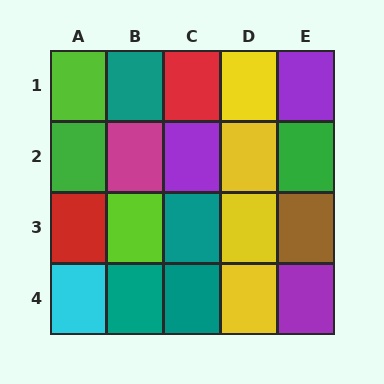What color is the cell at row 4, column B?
Teal.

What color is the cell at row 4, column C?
Teal.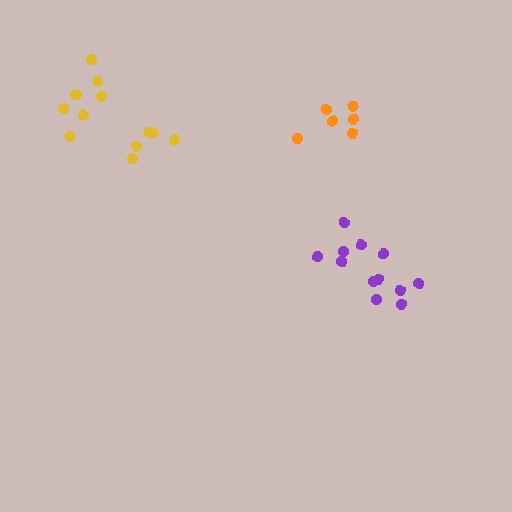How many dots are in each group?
Group 1: 12 dots, Group 2: 12 dots, Group 3: 6 dots (30 total).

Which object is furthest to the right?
The purple cluster is rightmost.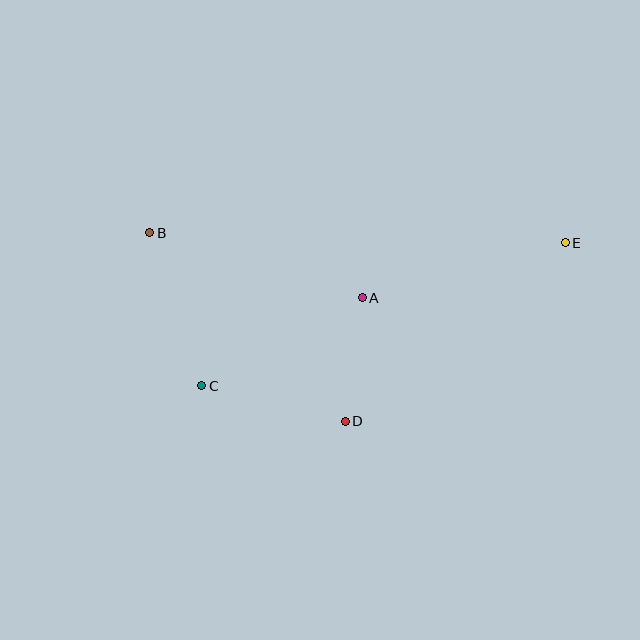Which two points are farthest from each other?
Points B and E are farthest from each other.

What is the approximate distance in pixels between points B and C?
The distance between B and C is approximately 162 pixels.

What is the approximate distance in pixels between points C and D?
The distance between C and D is approximately 148 pixels.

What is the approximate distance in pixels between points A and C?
The distance between A and C is approximately 183 pixels.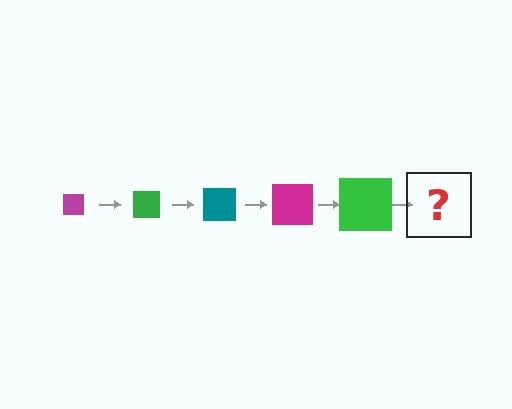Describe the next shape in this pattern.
It should be a teal square, larger than the previous one.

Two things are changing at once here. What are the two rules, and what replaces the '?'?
The two rules are that the square grows larger each step and the color cycles through magenta, green, and teal. The '?' should be a teal square, larger than the previous one.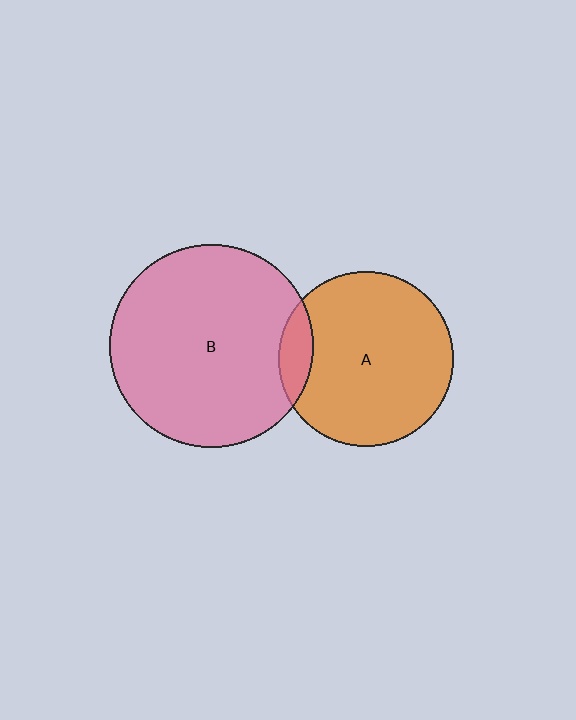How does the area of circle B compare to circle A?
Approximately 1.4 times.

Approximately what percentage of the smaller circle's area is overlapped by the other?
Approximately 10%.